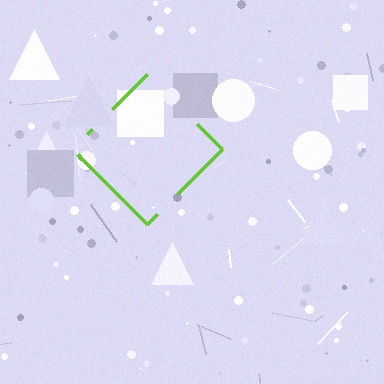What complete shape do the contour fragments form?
The contour fragments form a diamond.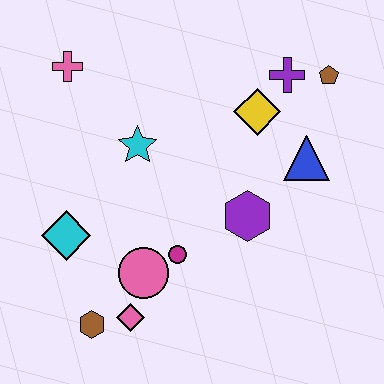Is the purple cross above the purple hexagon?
Yes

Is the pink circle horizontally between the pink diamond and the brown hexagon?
No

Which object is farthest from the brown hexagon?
The brown pentagon is farthest from the brown hexagon.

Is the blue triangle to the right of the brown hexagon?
Yes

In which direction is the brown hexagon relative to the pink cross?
The brown hexagon is below the pink cross.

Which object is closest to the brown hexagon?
The pink diamond is closest to the brown hexagon.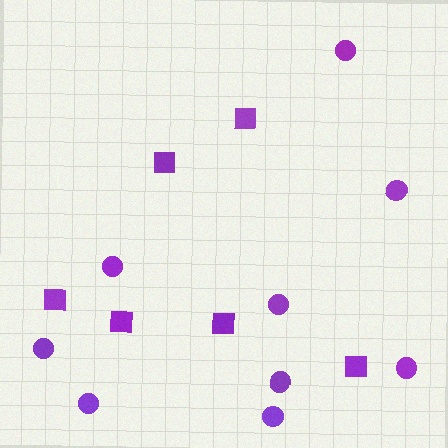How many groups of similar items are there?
There are 2 groups: one group of squares (6) and one group of circles (9).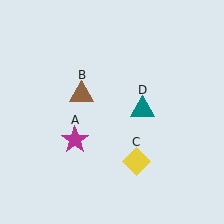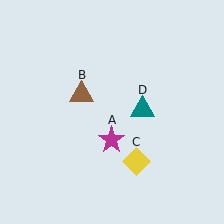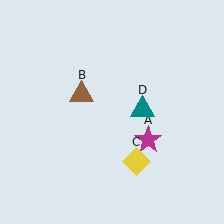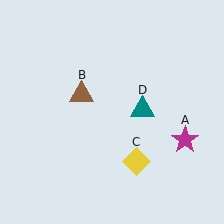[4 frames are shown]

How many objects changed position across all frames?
1 object changed position: magenta star (object A).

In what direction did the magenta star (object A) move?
The magenta star (object A) moved right.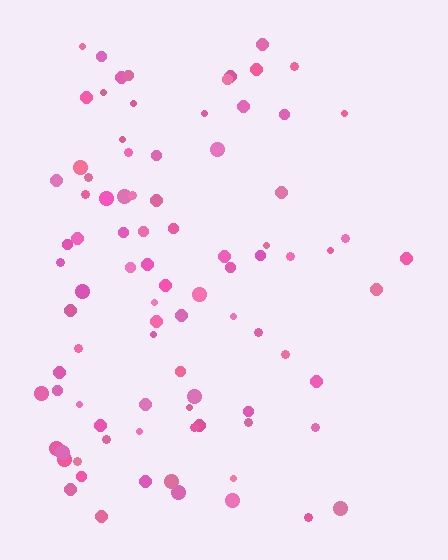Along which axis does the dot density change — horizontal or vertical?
Horizontal.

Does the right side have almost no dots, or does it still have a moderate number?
Still a moderate number, just noticeably fewer than the left.